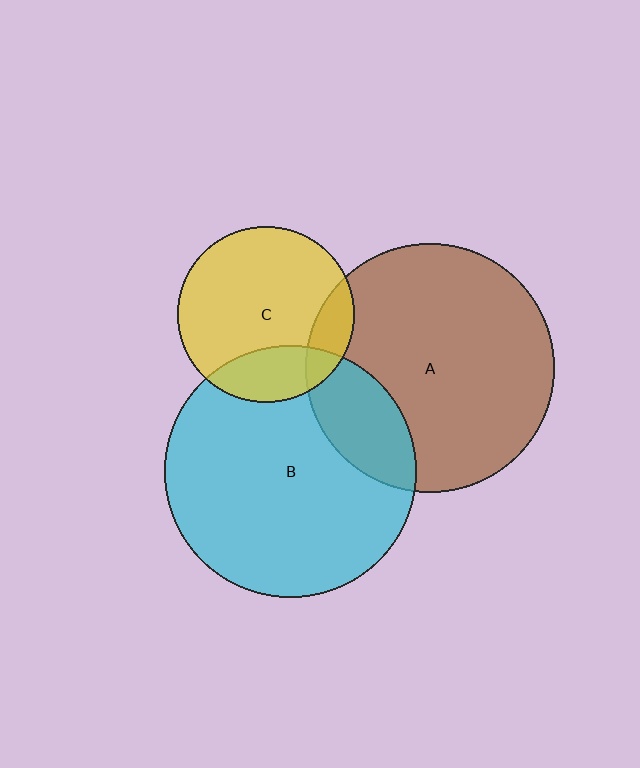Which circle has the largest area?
Circle B (cyan).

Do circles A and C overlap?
Yes.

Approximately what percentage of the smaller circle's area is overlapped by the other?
Approximately 15%.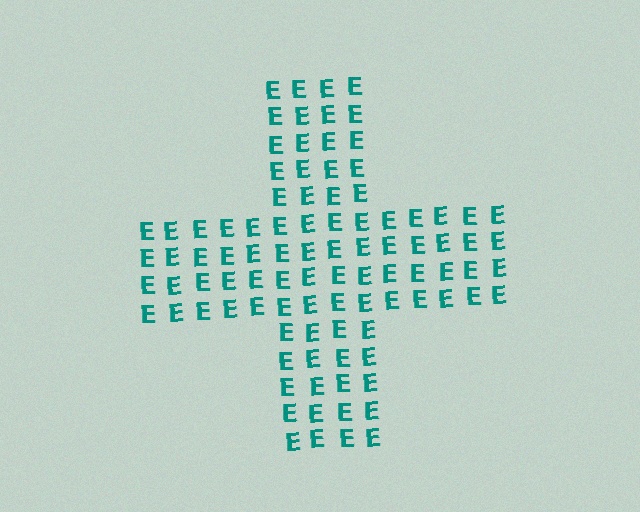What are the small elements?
The small elements are letter E's.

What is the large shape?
The large shape is a cross.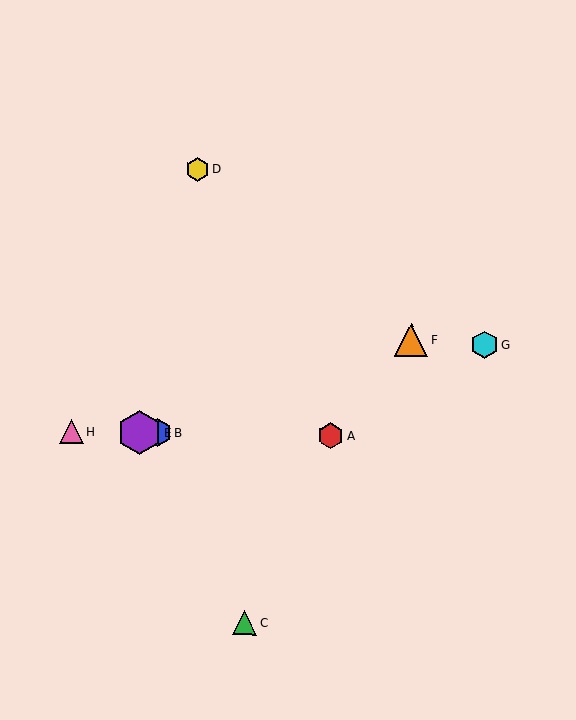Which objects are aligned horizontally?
Objects A, B, E, H are aligned horizontally.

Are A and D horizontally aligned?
No, A is at y≈435 and D is at y≈169.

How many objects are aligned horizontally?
4 objects (A, B, E, H) are aligned horizontally.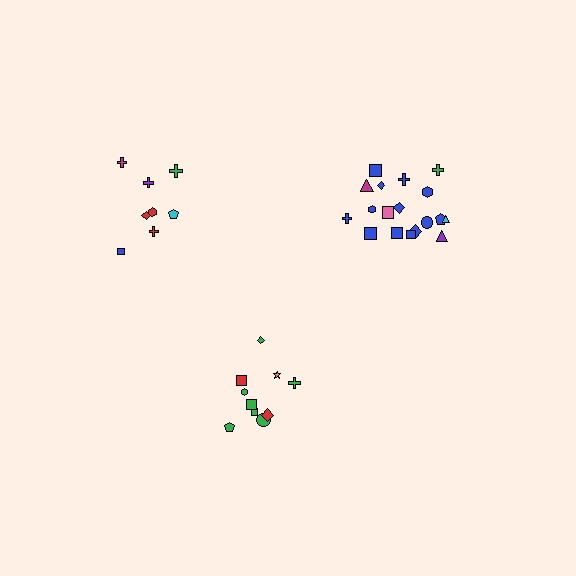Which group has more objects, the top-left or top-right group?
The top-right group.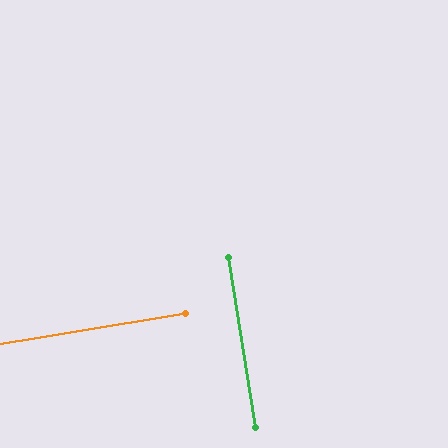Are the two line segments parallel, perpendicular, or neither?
Perpendicular — they meet at approximately 89°.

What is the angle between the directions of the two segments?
Approximately 89 degrees.